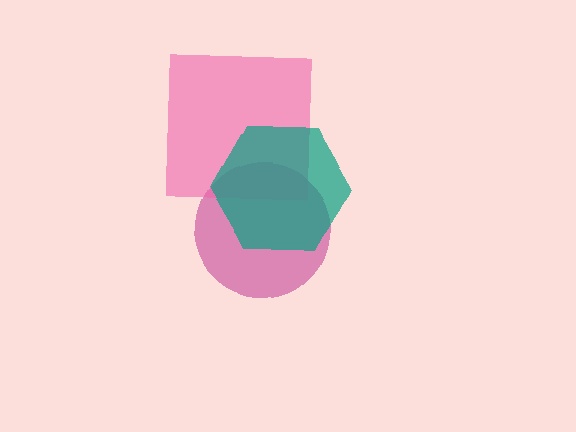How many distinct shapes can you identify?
There are 3 distinct shapes: a magenta circle, a pink square, a teal hexagon.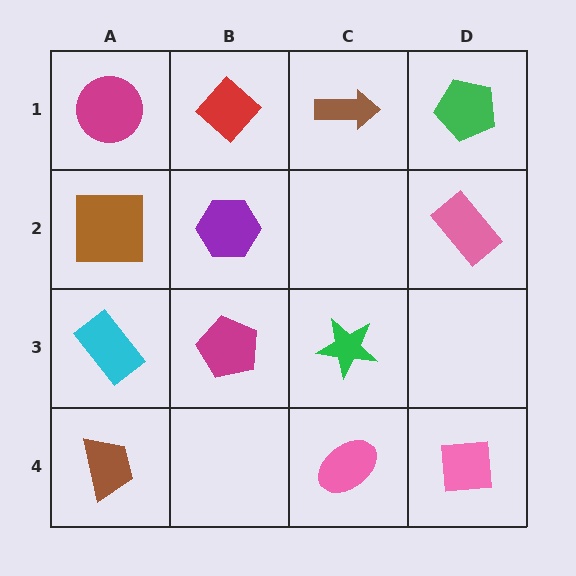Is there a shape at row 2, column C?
No, that cell is empty.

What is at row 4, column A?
A brown trapezoid.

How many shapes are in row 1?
4 shapes.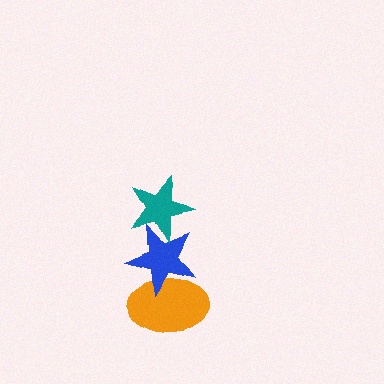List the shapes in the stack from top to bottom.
From top to bottom: the teal star, the blue star, the orange ellipse.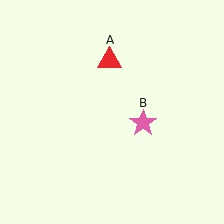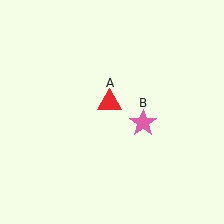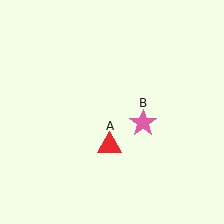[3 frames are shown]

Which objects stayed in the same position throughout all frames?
Pink star (object B) remained stationary.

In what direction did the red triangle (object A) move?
The red triangle (object A) moved down.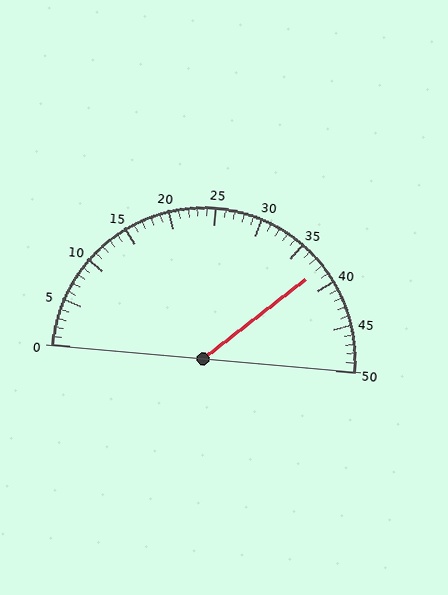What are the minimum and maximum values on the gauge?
The gauge ranges from 0 to 50.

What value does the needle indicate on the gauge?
The needle indicates approximately 38.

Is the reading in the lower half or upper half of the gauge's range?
The reading is in the upper half of the range (0 to 50).